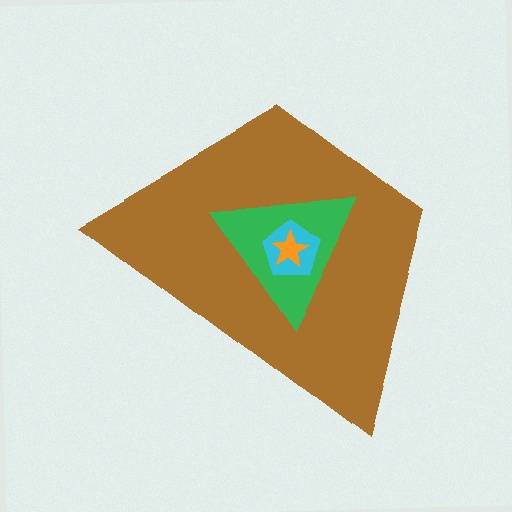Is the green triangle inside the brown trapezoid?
Yes.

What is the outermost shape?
The brown trapezoid.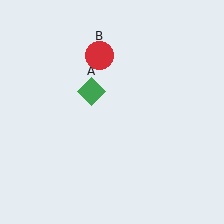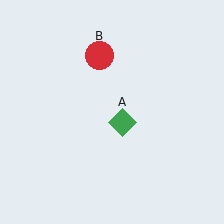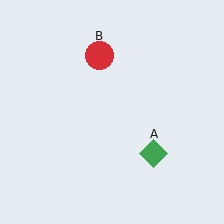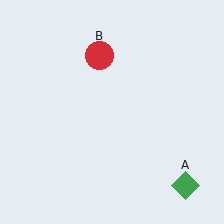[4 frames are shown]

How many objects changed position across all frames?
1 object changed position: green diamond (object A).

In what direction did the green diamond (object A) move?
The green diamond (object A) moved down and to the right.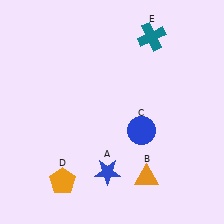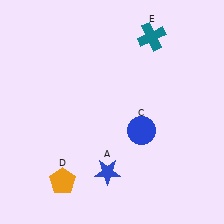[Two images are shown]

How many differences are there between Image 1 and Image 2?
There is 1 difference between the two images.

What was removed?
The orange triangle (B) was removed in Image 2.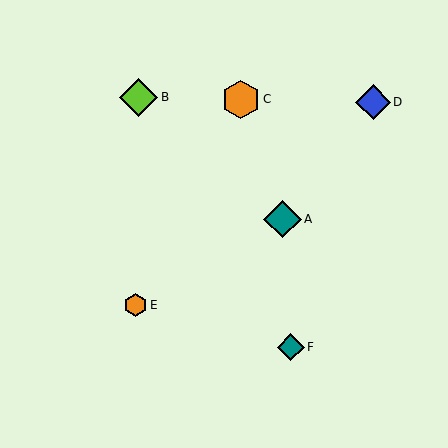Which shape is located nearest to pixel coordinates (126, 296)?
The orange hexagon (labeled E) at (135, 305) is nearest to that location.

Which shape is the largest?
The orange hexagon (labeled C) is the largest.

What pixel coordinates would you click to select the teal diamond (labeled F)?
Click at (291, 347) to select the teal diamond F.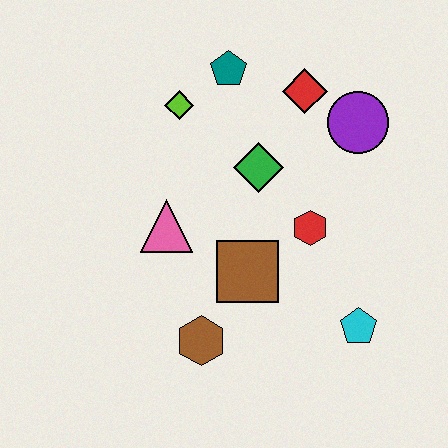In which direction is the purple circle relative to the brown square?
The purple circle is above the brown square.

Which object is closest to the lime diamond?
The teal pentagon is closest to the lime diamond.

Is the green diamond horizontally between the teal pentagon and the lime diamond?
No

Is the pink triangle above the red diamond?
No